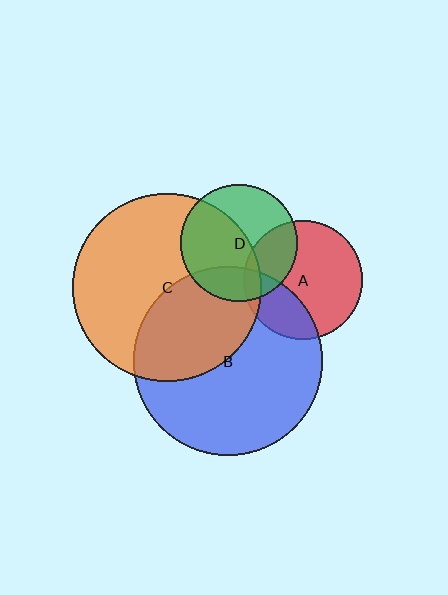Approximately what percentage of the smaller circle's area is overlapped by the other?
Approximately 30%.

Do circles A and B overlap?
Yes.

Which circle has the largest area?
Circle B (blue).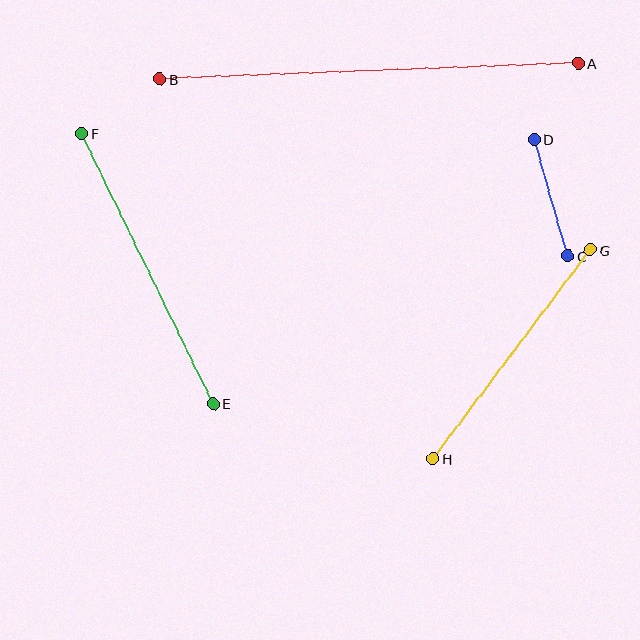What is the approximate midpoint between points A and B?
The midpoint is at approximately (369, 71) pixels.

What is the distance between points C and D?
The distance is approximately 122 pixels.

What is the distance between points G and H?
The distance is approximately 261 pixels.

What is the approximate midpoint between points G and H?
The midpoint is at approximately (512, 354) pixels.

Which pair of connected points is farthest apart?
Points A and B are farthest apart.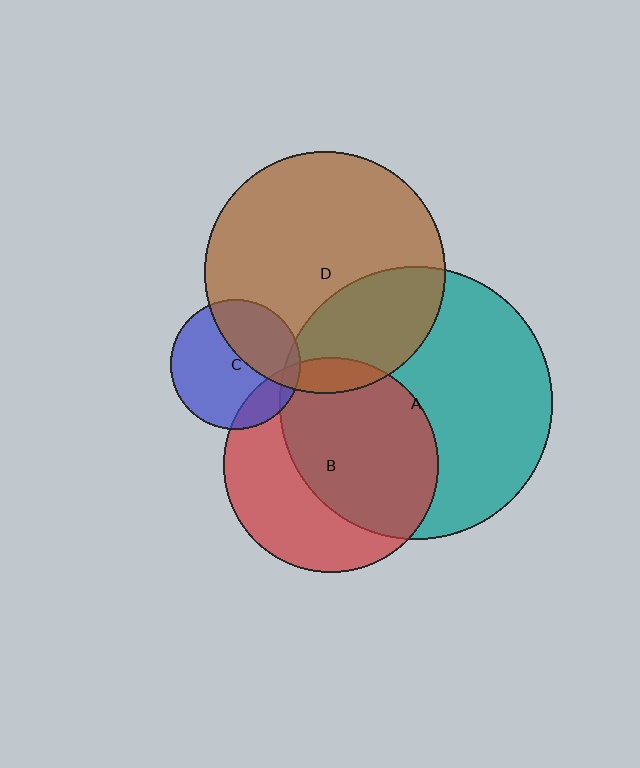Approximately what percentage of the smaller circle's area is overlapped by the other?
Approximately 60%.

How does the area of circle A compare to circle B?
Approximately 1.6 times.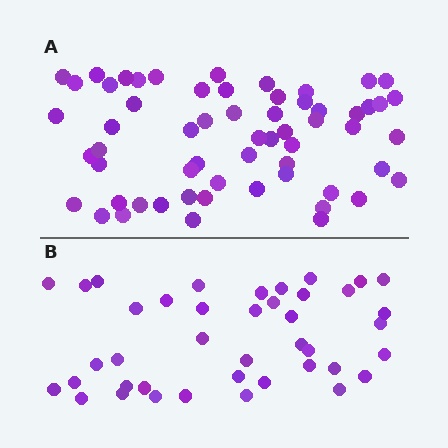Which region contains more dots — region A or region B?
Region A (the top region) has more dots.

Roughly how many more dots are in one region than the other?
Region A has approximately 20 more dots than region B.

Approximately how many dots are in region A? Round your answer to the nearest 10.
About 60 dots.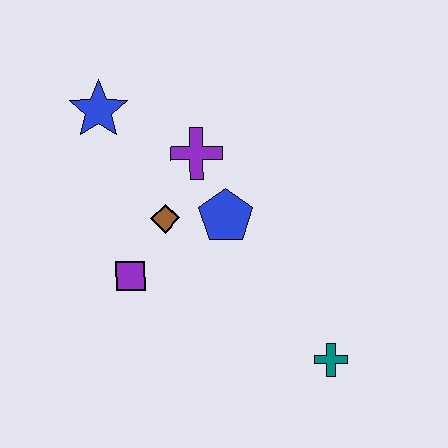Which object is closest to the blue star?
The purple cross is closest to the blue star.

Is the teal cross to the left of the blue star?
No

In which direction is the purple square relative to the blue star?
The purple square is below the blue star.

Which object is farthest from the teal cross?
The blue star is farthest from the teal cross.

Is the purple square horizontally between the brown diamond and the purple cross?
No